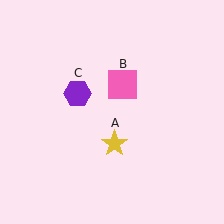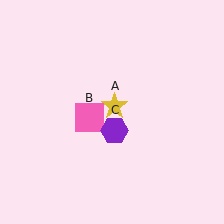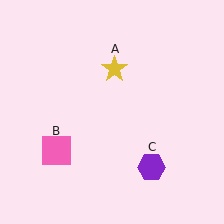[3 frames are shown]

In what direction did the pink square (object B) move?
The pink square (object B) moved down and to the left.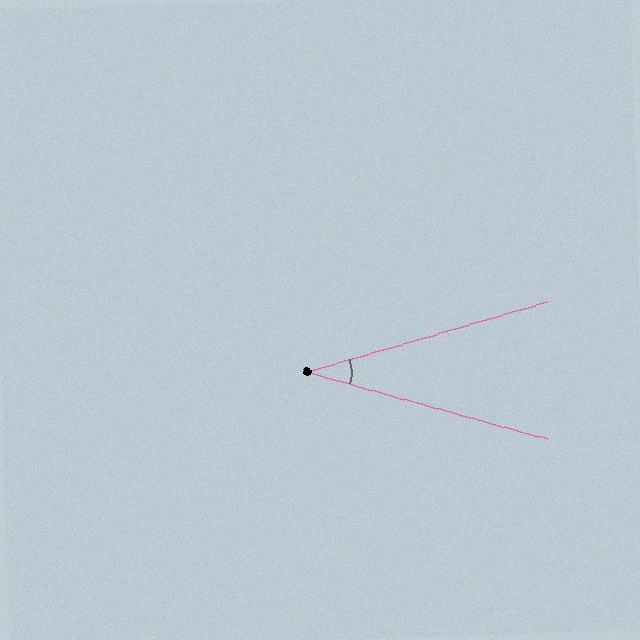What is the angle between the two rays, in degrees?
Approximately 32 degrees.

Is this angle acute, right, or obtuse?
It is acute.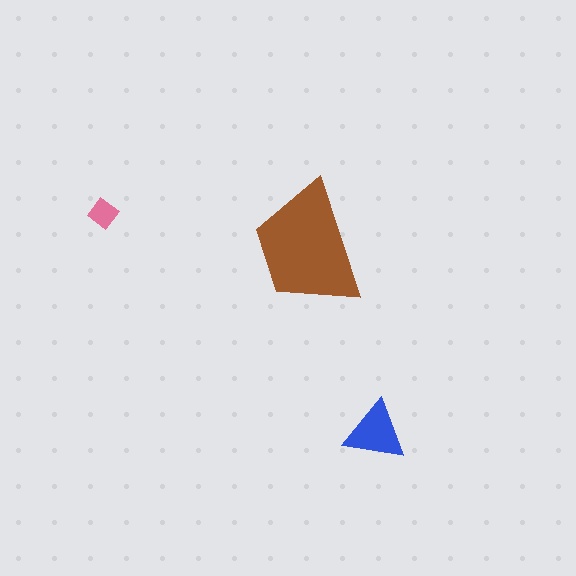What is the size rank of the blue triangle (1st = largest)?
2nd.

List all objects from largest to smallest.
The brown trapezoid, the blue triangle, the pink diamond.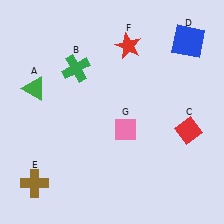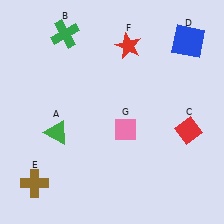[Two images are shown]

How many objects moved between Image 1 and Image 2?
2 objects moved between the two images.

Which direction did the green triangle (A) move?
The green triangle (A) moved down.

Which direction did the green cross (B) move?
The green cross (B) moved up.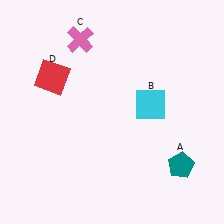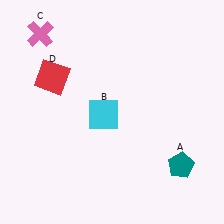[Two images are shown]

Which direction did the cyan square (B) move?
The cyan square (B) moved left.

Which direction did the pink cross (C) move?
The pink cross (C) moved left.